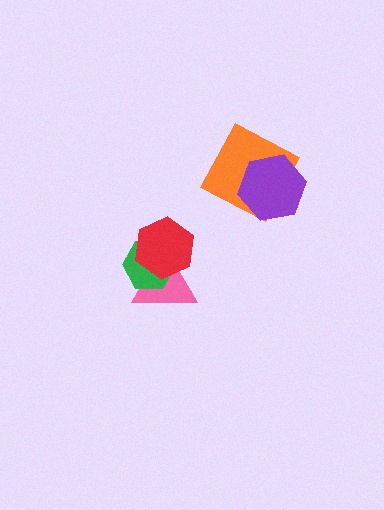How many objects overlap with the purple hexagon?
1 object overlaps with the purple hexagon.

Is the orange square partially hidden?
Yes, it is partially covered by another shape.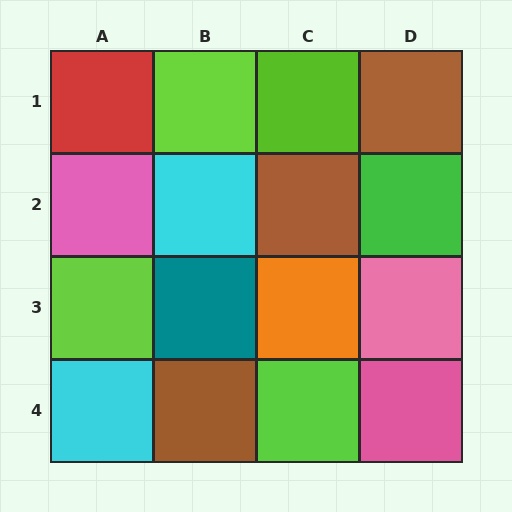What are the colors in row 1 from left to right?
Red, lime, lime, brown.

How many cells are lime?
4 cells are lime.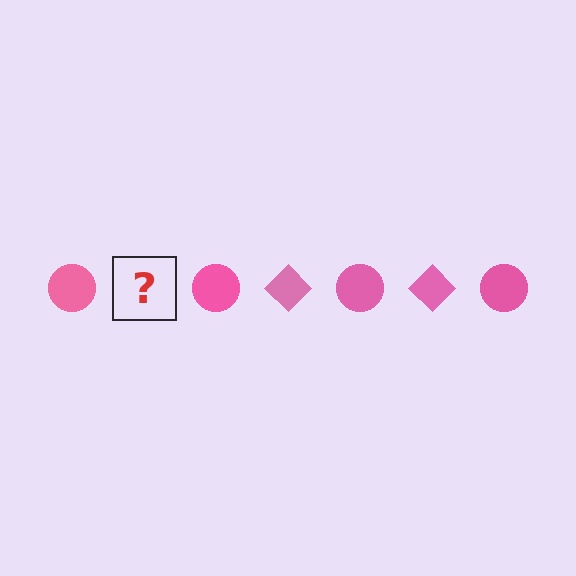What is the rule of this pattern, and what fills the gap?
The rule is that the pattern cycles through circle, diamond shapes in pink. The gap should be filled with a pink diamond.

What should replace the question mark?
The question mark should be replaced with a pink diamond.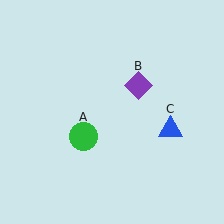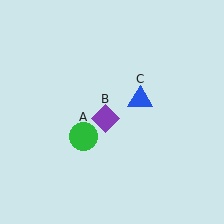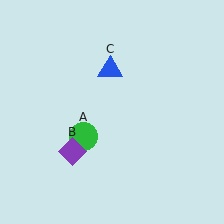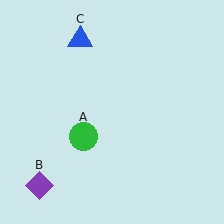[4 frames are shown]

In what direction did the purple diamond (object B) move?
The purple diamond (object B) moved down and to the left.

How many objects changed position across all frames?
2 objects changed position: purple diamond (object B), blue triangle (object C).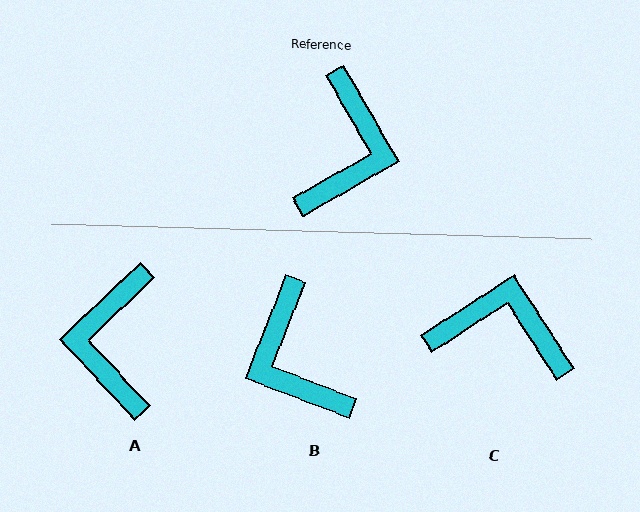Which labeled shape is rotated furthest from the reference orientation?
A, about 166 degrees away.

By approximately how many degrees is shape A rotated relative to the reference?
Approximately 166 degrees clockwise.